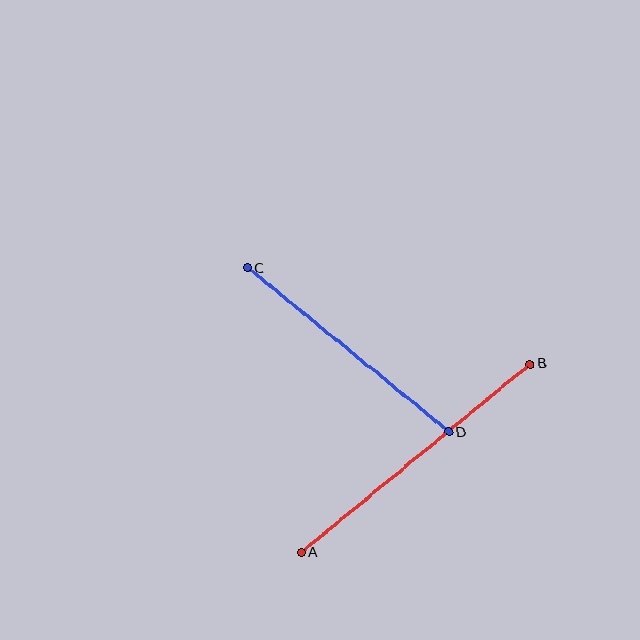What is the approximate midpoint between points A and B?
The midpoint is at approximately (416, 458) pixels.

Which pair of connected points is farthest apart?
Points A and B are farthest apart.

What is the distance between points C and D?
The distance is approximately 259 pixels.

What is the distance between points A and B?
The distance is approximately 296 pixels.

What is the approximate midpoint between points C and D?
The midpoint is at approximately (348, 350) pixels.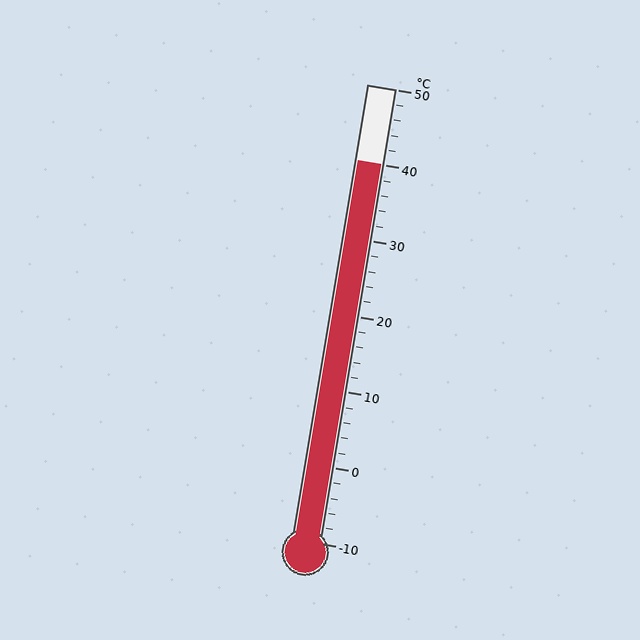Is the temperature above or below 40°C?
The temperature is at 40°C.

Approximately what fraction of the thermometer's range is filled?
The thermometer is filled to approximately 85% of its range.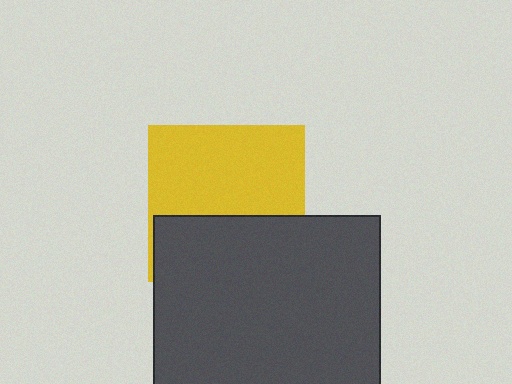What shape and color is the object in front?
The object in front is a dark gray square.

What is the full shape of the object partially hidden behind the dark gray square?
The partially hidden object is a yellow square.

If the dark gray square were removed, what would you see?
You would see the complete yellow square.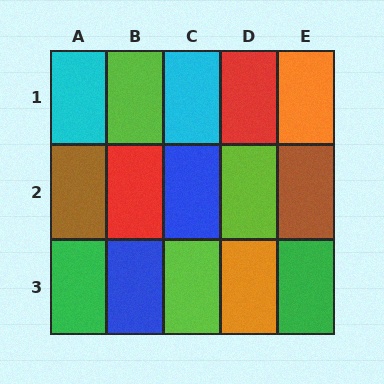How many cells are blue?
2 cells are blue.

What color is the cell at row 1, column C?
Cyan.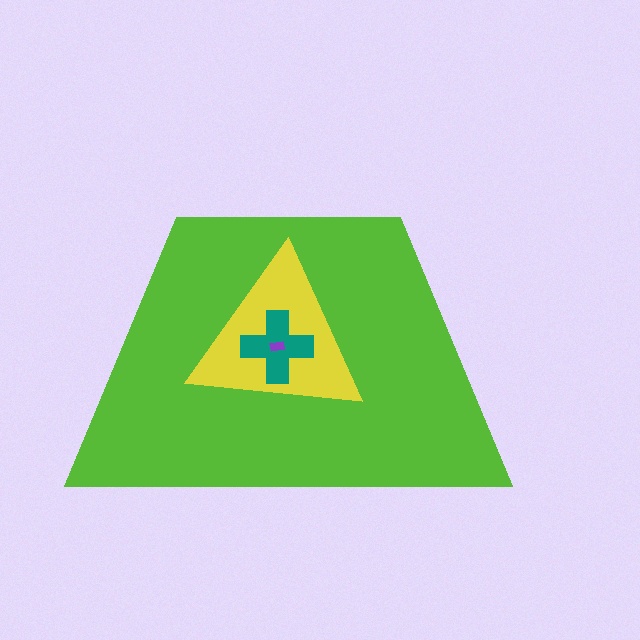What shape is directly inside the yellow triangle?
The teal cross.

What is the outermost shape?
The lime trapezoid.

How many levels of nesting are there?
4.